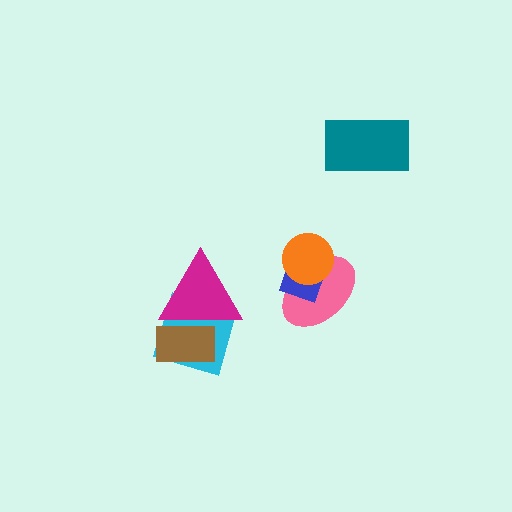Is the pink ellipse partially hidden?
Yes, it is partially covered by another shape.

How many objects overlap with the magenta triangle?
2 objects overlap with the magenta triangle.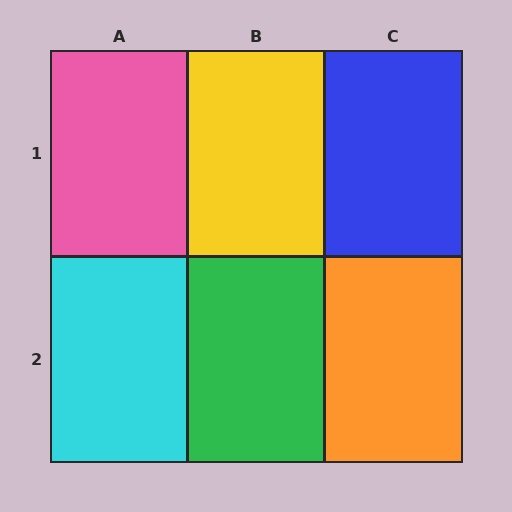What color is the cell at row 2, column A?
Cyan.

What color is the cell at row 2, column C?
Orange.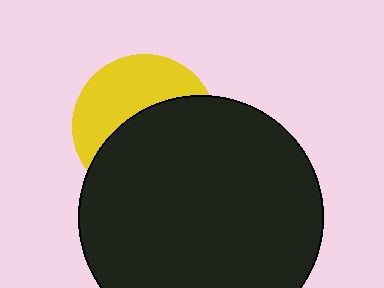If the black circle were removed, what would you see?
You would see the complete yellow circle.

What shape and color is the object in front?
The object in front is a black circle.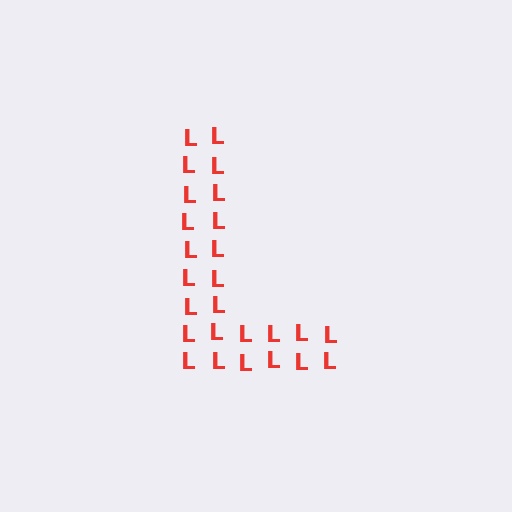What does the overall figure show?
The overall figure shows the letter L.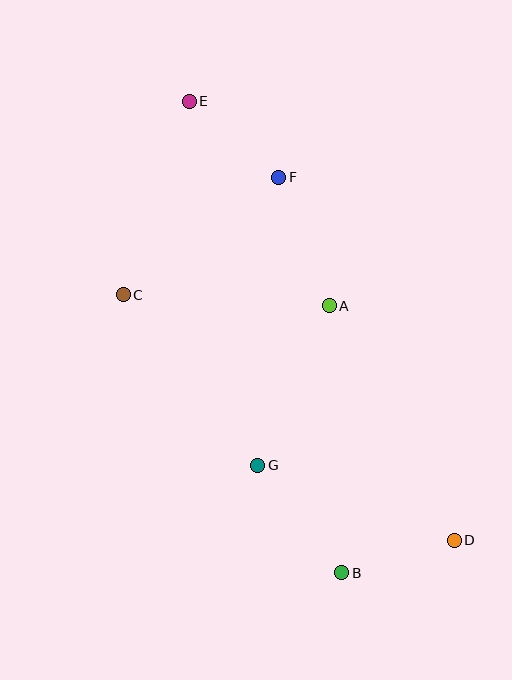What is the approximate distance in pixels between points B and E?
The distance between B and E is approximately 495 pixels.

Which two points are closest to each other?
Points B and D are closest to each other.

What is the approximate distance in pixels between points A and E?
The distance between A and E is approximately 248 pixels.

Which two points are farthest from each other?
Points D and E are farthest from each other.